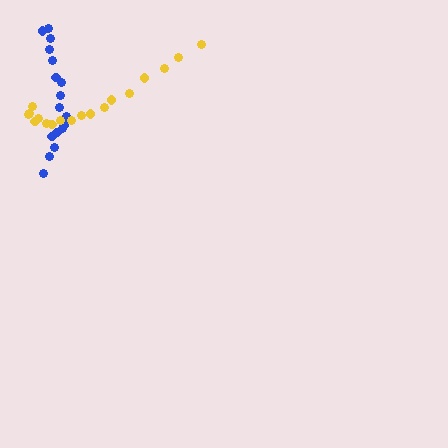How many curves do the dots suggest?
There are 2 distinct paths.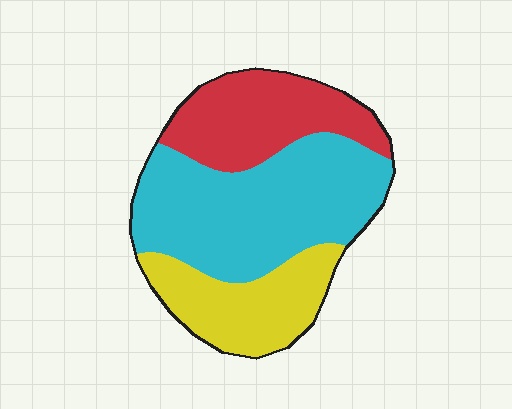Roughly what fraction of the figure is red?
Red takes up between a quarter and a half of the figure.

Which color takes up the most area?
Cyan, at roughly 50%.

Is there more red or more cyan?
Cyan.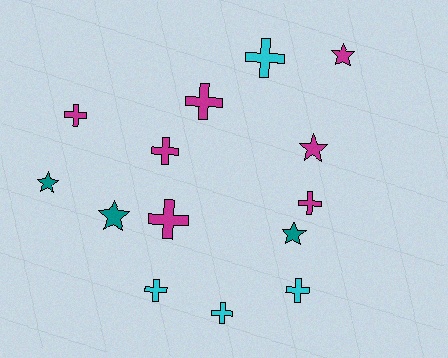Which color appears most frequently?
Magenta, with 7 objects.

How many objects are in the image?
There are 14 objects.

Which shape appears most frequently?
Cross, with 9 objects.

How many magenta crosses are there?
There are 5 magenta crosses.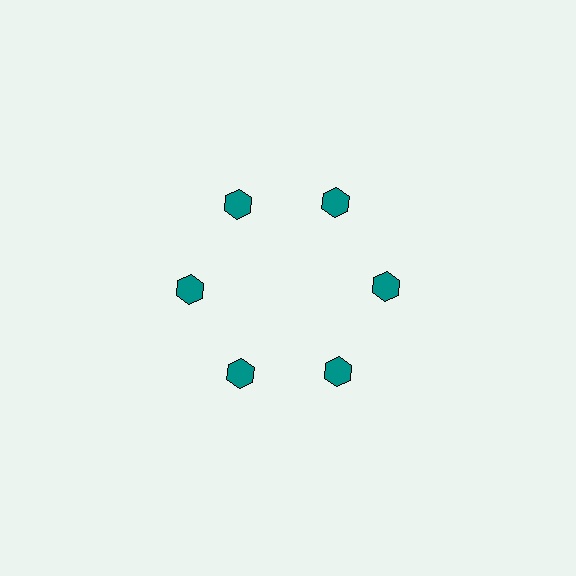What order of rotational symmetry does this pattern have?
This pattern has 6-fold rotational symmetry.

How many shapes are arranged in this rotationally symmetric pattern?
There are 6 shapes, arranged in 6 groups of 1.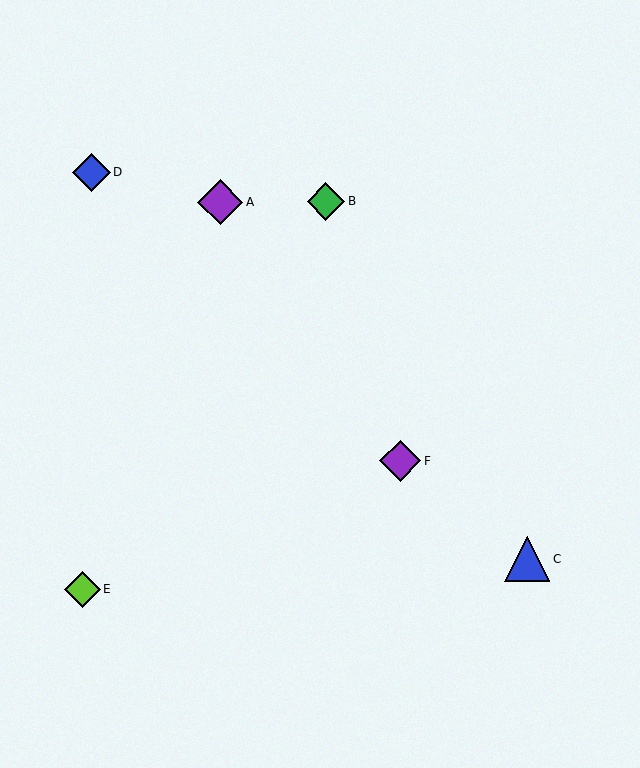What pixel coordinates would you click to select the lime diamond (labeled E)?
Click at (82, 589) to select the lime diamond E.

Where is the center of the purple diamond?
The center of the purple diamond is at (400, 461).